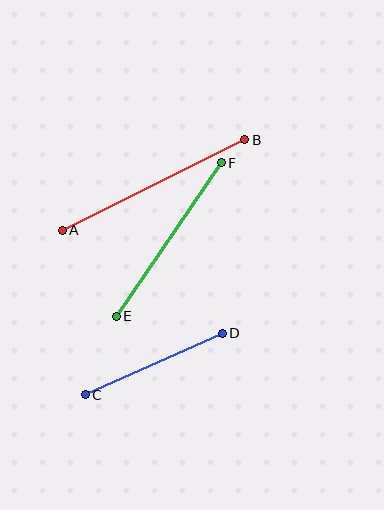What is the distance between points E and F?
The distance is approximately 186 pixels.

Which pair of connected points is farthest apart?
Points A and B are farthest apart.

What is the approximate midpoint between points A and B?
The midpoint is at approximately (154, 185) pixels.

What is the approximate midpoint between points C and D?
The midpoint is at approximately (154, 364) pixels.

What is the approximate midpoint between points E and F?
The midpoint is at approximately (169, 240) pixels.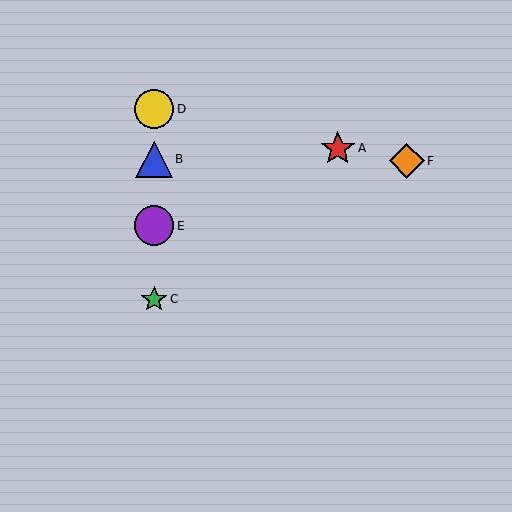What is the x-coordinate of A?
Object A is at x≈338.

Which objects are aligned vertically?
Objects B, C, D, E are aligned vertically.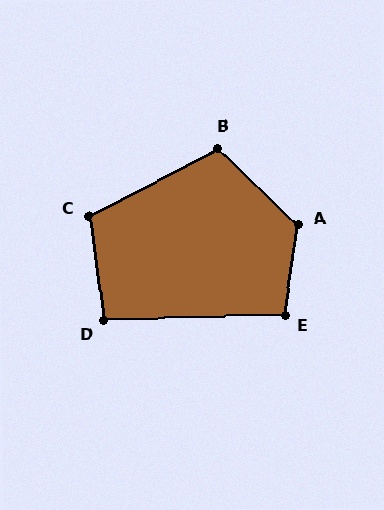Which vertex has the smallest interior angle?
D, at approximately 96 degrees.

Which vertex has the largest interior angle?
A, at approximately 126 degrees.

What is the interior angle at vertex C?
Approximately 110 degrees (obtuse).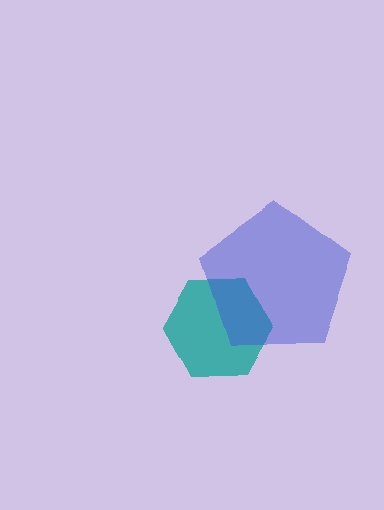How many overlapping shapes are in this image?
There are 2 overlapping shapes in the image.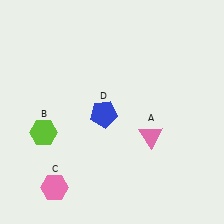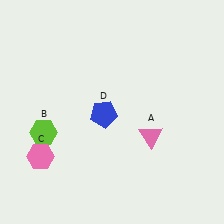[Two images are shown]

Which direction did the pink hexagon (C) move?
The pink hexagon (C) moved up.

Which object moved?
The pink hexagon (C) moved up.